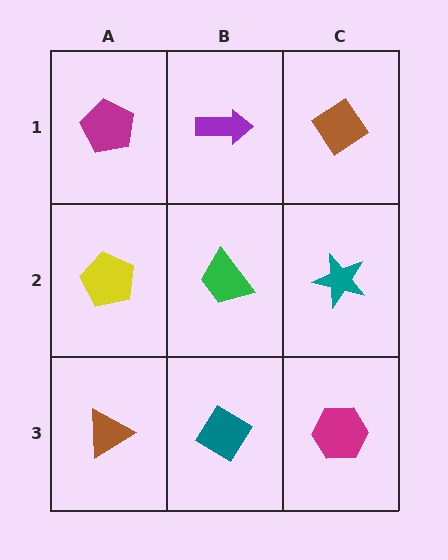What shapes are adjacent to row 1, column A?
A yellow pentagon (row 2, column A), a purple arrow (row 1, column B).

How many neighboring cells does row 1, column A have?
2.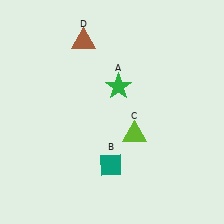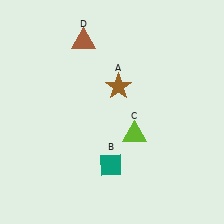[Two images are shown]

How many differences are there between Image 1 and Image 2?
There is 1 difference between the two images.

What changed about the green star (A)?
In Image 1, A is green. In Image 2, it changed to brown.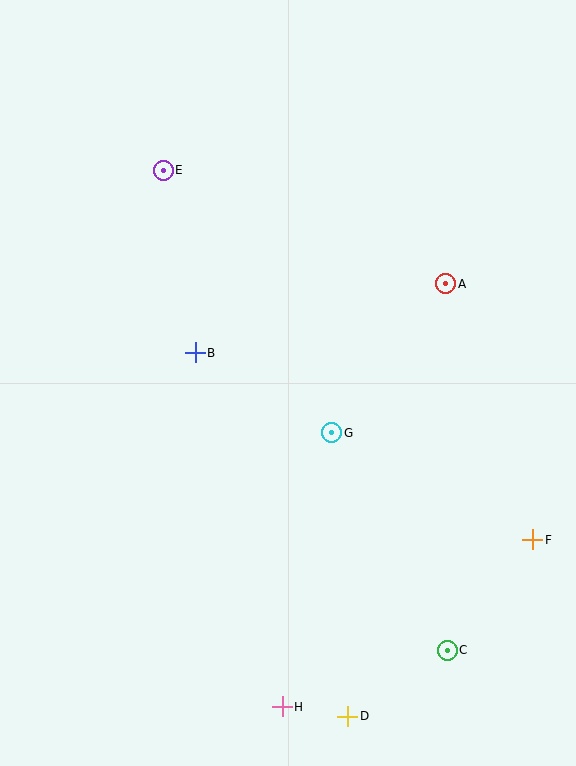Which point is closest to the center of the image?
Point G at (332, 433) is closest to the center.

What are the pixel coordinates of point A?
Point A is at (446, 284).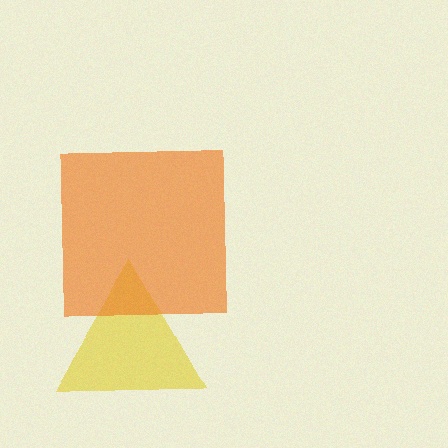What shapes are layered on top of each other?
The layered shapes are: a yellow triangle, an orange square.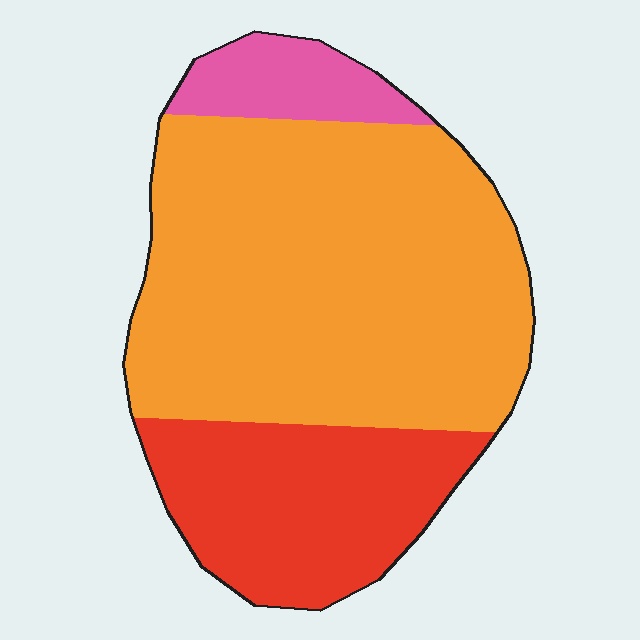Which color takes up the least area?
Pink, at roughly 10%.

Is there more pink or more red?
Red.